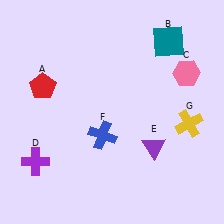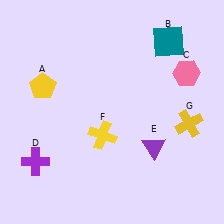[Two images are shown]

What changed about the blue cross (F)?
In Image 1, F is blue. In Image 2, it changed to yellow.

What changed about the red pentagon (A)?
In Image 1, A is red. In Image 2, it changed to yellow.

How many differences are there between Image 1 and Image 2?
There are 2 differences between the two images.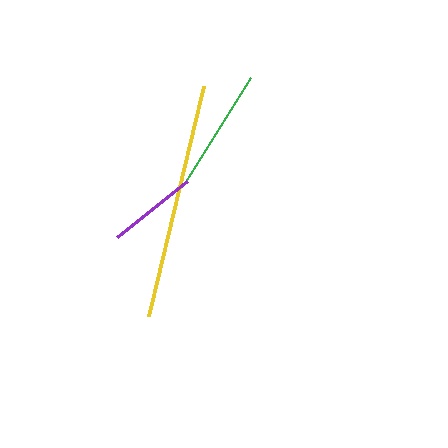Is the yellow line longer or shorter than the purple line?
The yellow line is longer than the purple line.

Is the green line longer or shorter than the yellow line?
The yellow line is longer than the green line.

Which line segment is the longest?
The yellow line is the longest at approximately 237 pixels.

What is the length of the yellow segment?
The yellow segment is approximately 237 pixels long.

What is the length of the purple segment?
The purple segment is approximately 89 pixels long.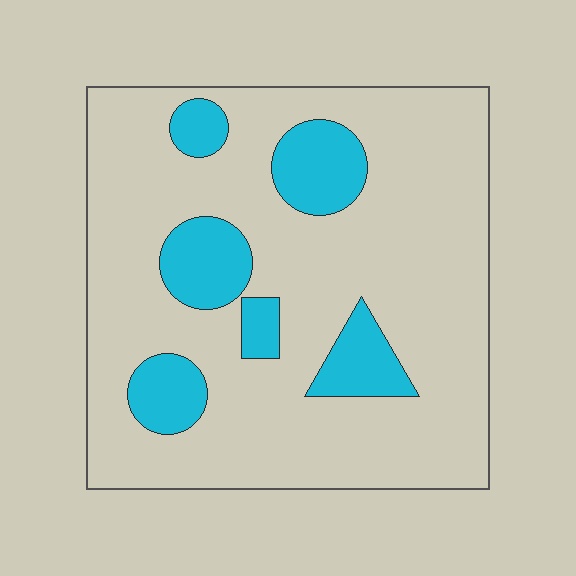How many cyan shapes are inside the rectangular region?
6.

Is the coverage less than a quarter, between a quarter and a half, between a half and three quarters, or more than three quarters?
Less than a quarter.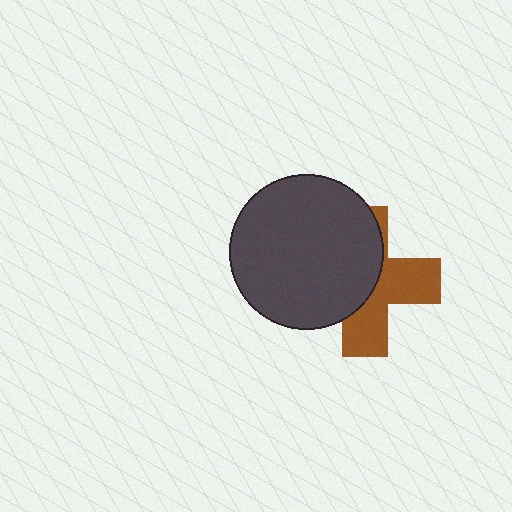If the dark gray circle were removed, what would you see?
You would see the complete brown cross.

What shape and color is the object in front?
The object in front is a dark gray circle.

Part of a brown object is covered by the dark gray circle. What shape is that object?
It is a cross.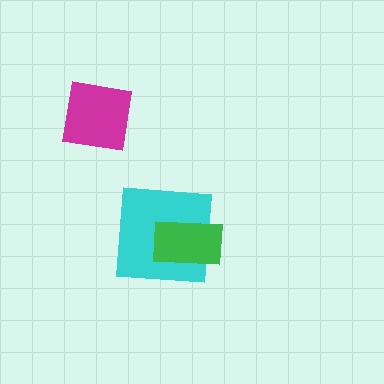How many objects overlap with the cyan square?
1 object overlaps with the cyan square.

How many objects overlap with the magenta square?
0 objects overlap with the magenta square.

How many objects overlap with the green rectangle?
1 object overlaps with the green rectangle.